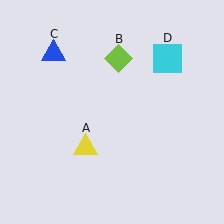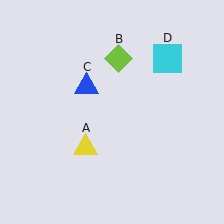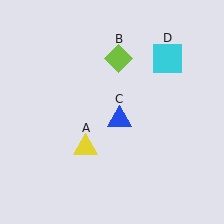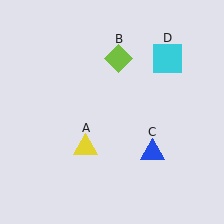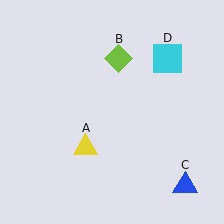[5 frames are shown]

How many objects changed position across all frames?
1 object changed position: blue triangle (object C).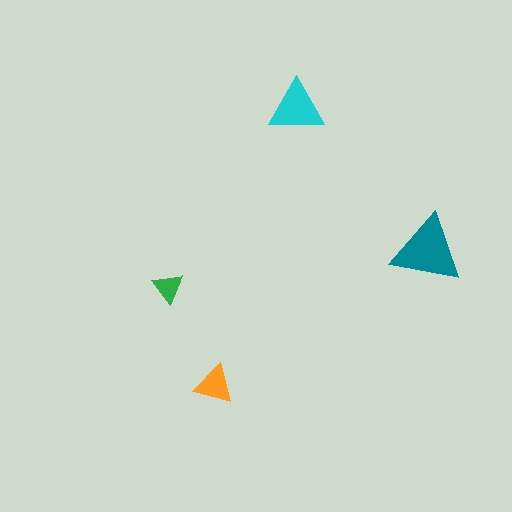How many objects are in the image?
There are 4 objects in the image.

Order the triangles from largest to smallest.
the teal one, the cyan one, the orange one, the green one.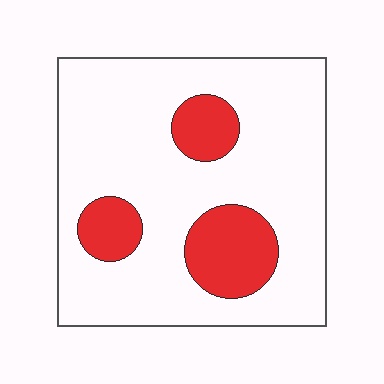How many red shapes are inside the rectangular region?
3.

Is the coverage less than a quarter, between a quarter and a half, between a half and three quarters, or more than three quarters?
Less than a quarter.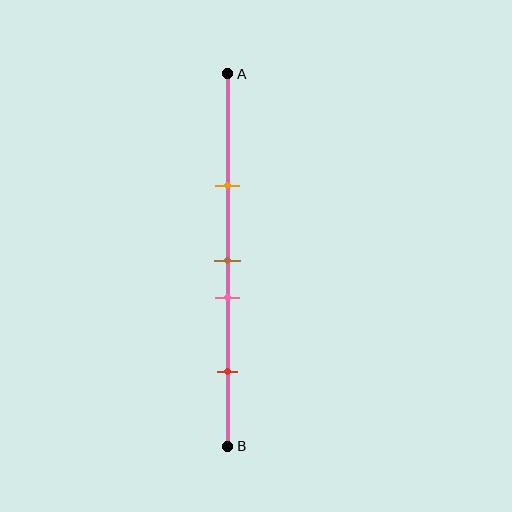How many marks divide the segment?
There are 4 marks dividing the segment.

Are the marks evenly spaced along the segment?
No, the marks are not evenly spaced.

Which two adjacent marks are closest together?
The brown and pink marks are the closest adjacent pair.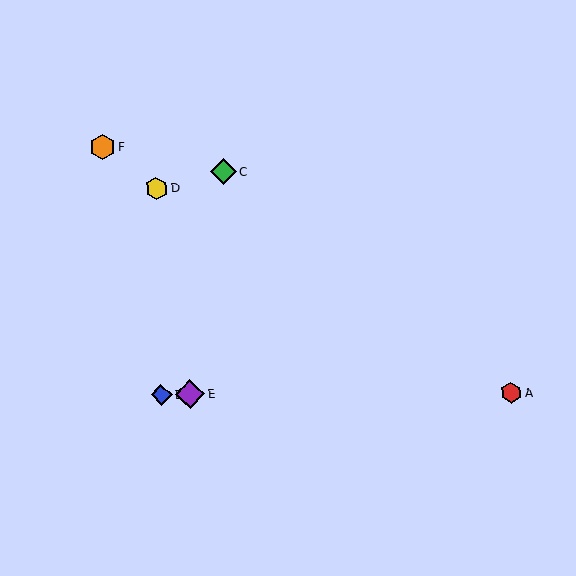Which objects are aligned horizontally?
Objects A, B, E are aligned horizontally.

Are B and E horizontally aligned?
Yes, both are at y≈394.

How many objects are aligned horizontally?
3 objects (A, B, E) are aligned horizontally.